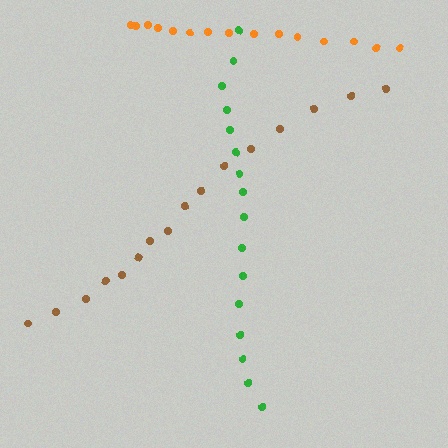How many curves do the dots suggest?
There are 3 distinct paths.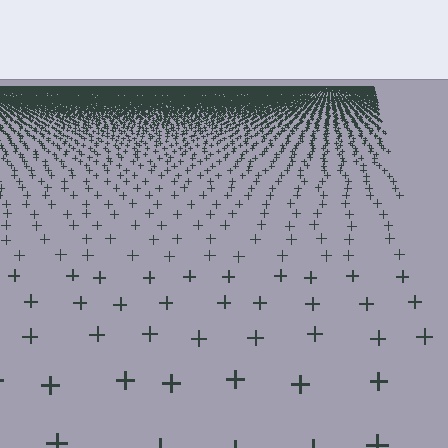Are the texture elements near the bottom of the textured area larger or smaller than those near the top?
Larger. Near the bottom, elements are closer to the viewer and appear at a bigger on-screen size.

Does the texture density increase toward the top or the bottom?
Density increases toward the top.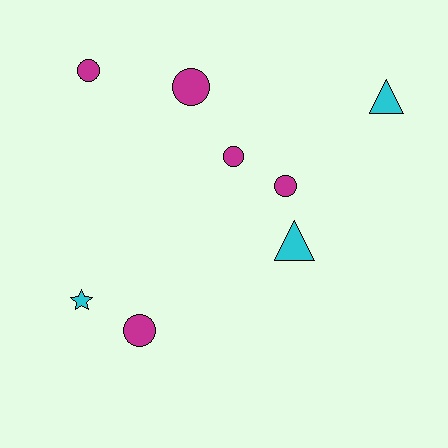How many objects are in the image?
There are 8 objects.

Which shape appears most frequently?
Circle, with 5 objects.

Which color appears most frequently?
Magenta, with 5 objects.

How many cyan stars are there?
There is 1 cyan star.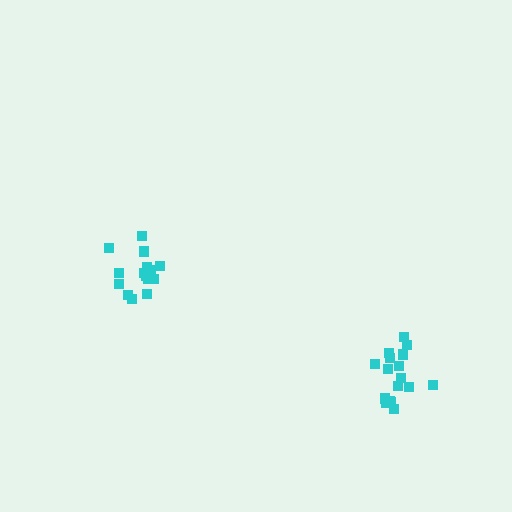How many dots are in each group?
Group 1: 17 dots, Group 2: 17 dots (34 total).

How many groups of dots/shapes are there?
There are 2 groups.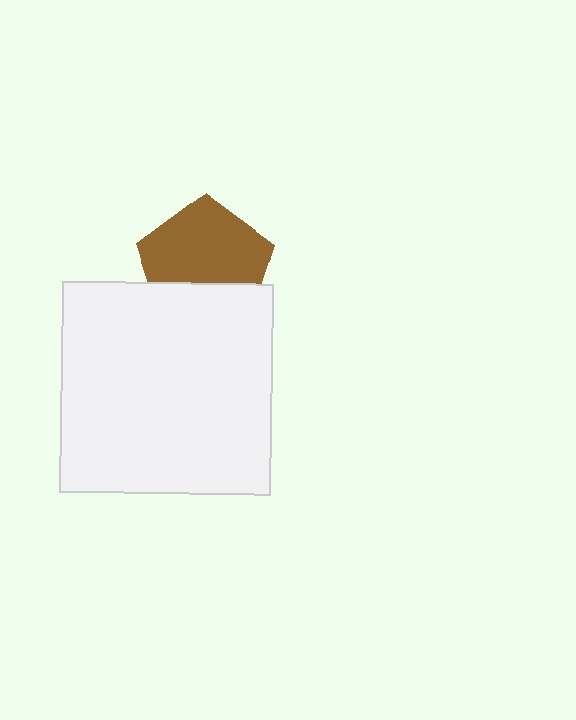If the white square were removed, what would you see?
You would see the complete brown pentagon.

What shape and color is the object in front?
The object in front is a white square.